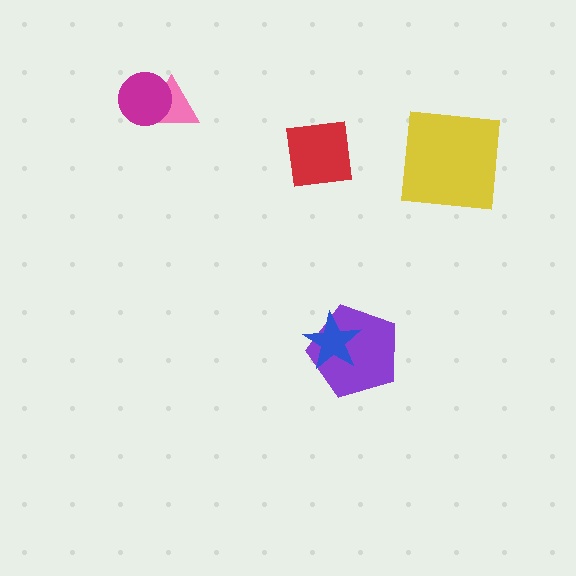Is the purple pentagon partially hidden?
Yes, it is partially covered by another shape.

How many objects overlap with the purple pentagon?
1 object overlaps with the purple pentagon.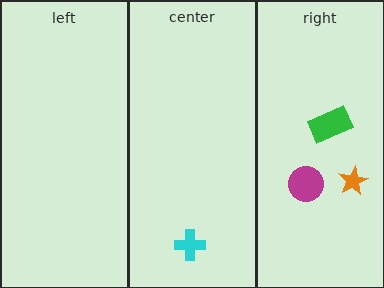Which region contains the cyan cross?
The center region.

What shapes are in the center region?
The cyan cross.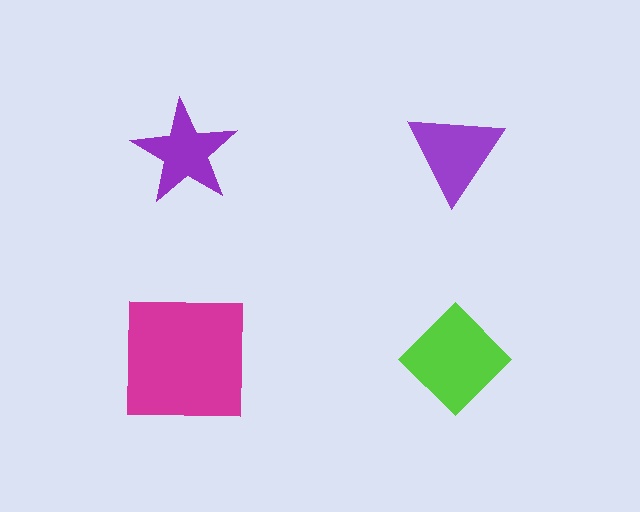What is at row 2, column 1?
A magenta square.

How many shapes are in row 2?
2 shapes.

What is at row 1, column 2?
A purple triangle.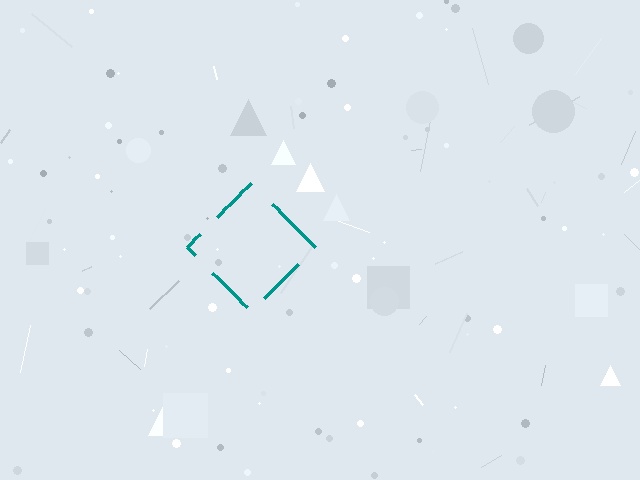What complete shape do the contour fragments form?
The contour fragments form a diamond.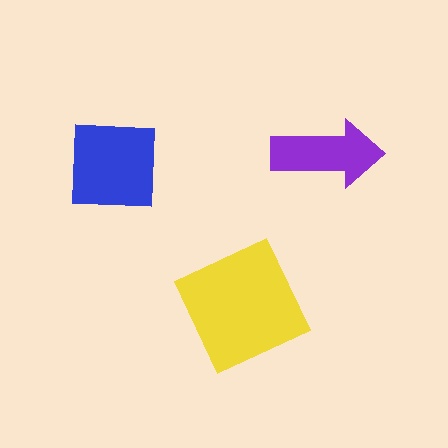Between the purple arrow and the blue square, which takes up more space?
The blue square.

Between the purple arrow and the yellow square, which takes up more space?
The yellow square.